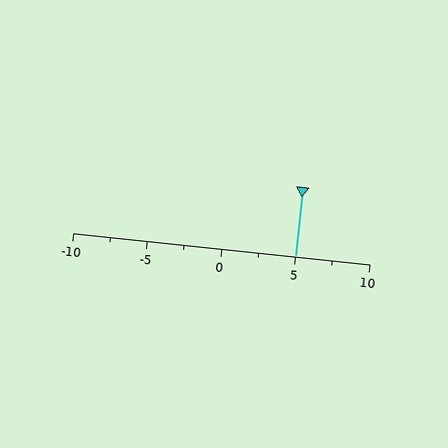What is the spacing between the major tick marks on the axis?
The major ticks are spaced 5 apart.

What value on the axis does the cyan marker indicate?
The marker indicates approximately 5.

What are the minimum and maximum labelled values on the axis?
The axis runs from -10 to 10.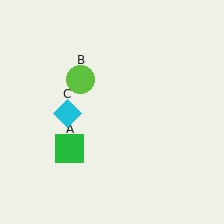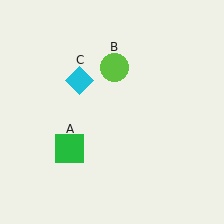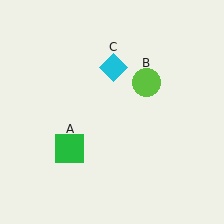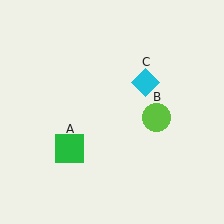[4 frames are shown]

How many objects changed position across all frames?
2 objects changed position: lime circle (object B), cyan diamond (object C).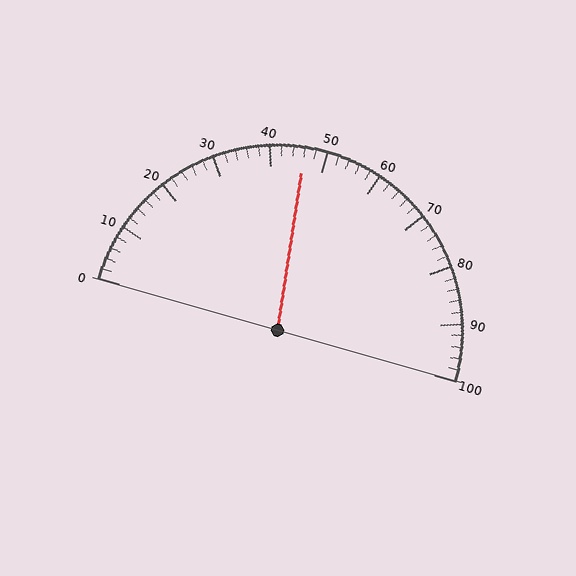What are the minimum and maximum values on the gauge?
The gauge ranges from 0 to 100.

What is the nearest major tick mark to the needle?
The nearest major tick mark is 50.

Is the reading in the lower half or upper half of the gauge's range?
The reading is in the lower half of the range (0 to 100).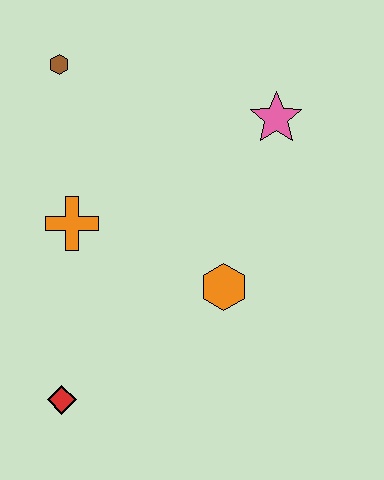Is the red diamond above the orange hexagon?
No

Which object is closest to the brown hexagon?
The orange cross is closest to the brown hexagon.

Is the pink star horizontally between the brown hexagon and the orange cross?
No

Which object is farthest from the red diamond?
The pink star is farthest from the red diamond.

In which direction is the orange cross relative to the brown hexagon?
The orange cross is below the brown hexagon.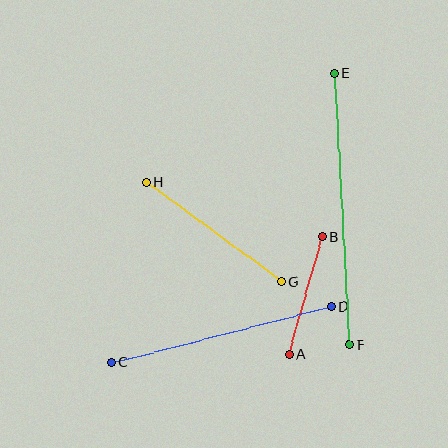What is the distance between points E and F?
The distance is approximately 272 pixels.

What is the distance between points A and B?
The distance is approximately 122 pixels.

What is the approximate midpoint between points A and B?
The midpoint is at approximately (306, 296) pixels.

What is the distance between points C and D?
The distance is approximately 227 pixels.